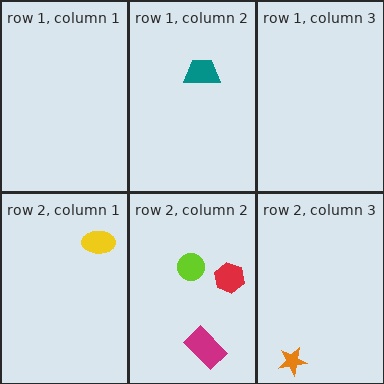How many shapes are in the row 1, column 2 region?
1.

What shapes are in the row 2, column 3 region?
The orange star.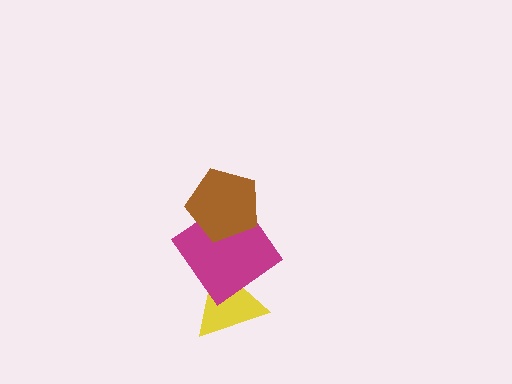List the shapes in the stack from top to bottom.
From top to bottom: the brown pentagon, the magenta diamond, the yellow triangle.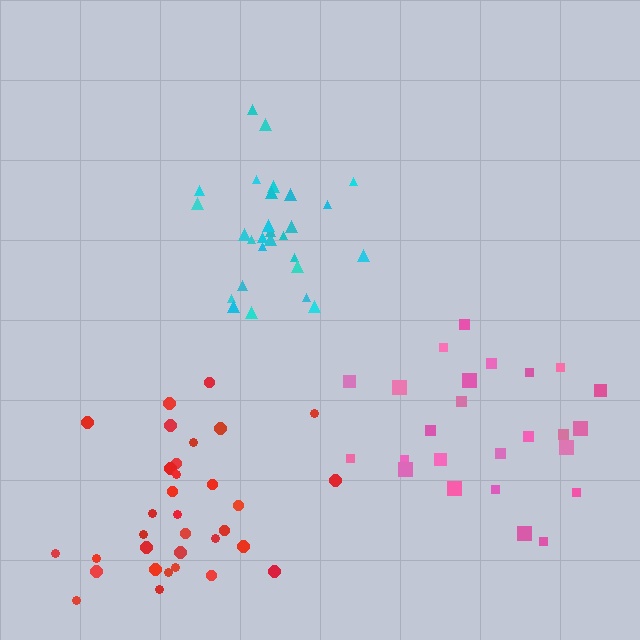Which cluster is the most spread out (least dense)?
Pink.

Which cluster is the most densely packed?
Cyan.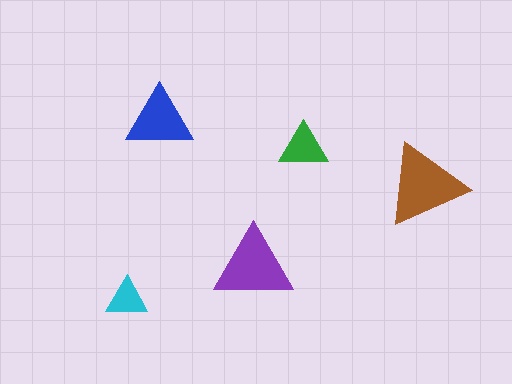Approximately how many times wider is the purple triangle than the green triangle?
About 1.5 times wider.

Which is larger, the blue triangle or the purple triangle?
The purple one.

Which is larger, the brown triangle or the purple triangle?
The brown one.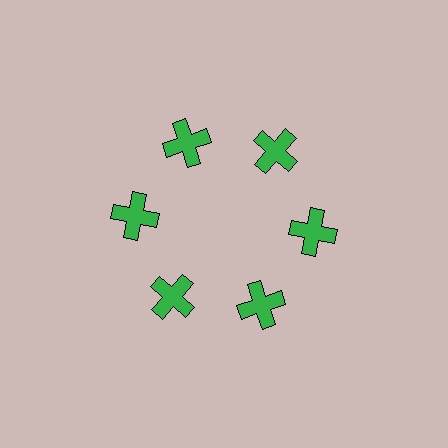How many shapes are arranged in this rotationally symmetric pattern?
There are 6 shapes, arranged in 6 groups of 1.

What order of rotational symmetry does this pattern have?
This pattern has 6-fold rotational symmetry.